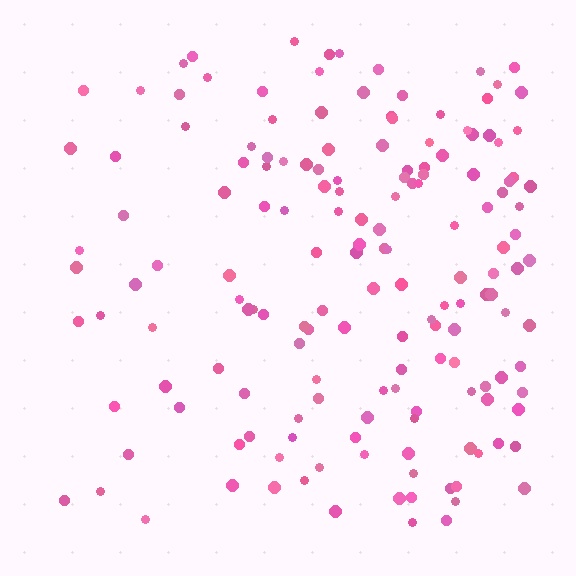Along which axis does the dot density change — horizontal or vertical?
Horizontal.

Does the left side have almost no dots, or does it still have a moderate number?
Still a moderate number, just noticeably fewer than the right.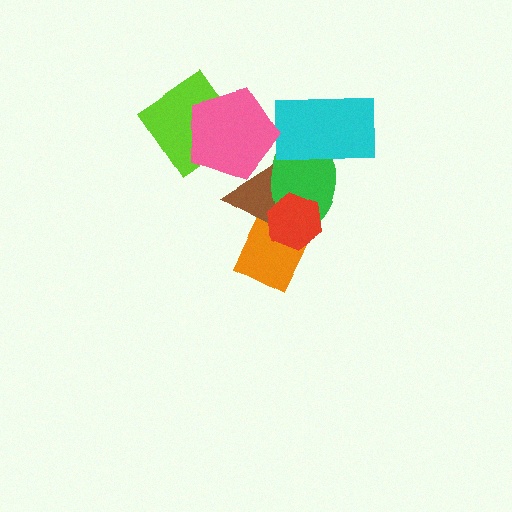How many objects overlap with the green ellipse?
5 objects overlap with the green ellipse.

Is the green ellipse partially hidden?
Yes, it is partially covered by another shape.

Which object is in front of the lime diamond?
The pink pentagon is in front of the lime diamond.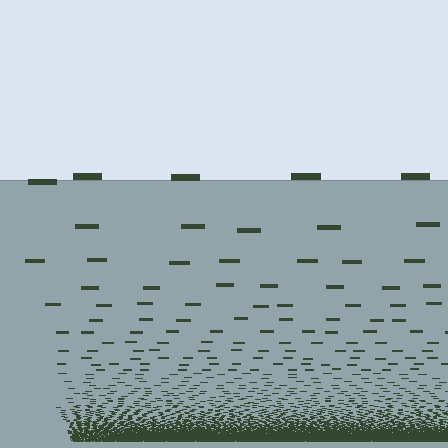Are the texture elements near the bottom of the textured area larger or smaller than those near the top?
Smaller. The gradient is inverted — elements near the bottom are smaller and denser.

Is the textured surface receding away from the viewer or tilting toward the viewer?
The surface appears to tilt toward the viewer. Texture elements get larger and sparser toward the top.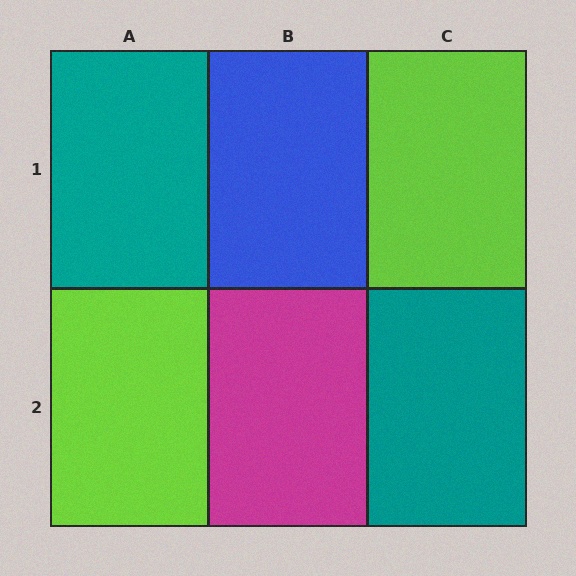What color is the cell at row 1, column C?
Lime.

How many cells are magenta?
1 cell is magenta.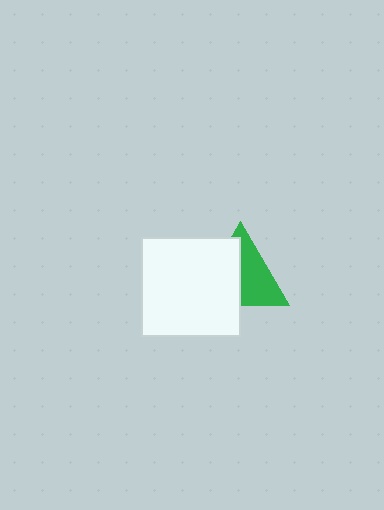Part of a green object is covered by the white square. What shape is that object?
It is a triangle.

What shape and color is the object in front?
The object in front is a white square.